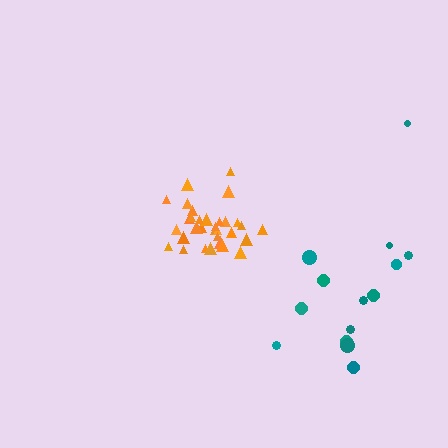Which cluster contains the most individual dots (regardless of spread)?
Orange (32).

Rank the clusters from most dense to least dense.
orange, teal.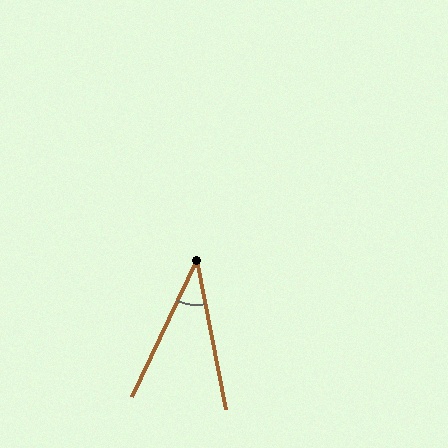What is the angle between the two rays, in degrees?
Approximately 36 degrees.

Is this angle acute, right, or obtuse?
It is acute.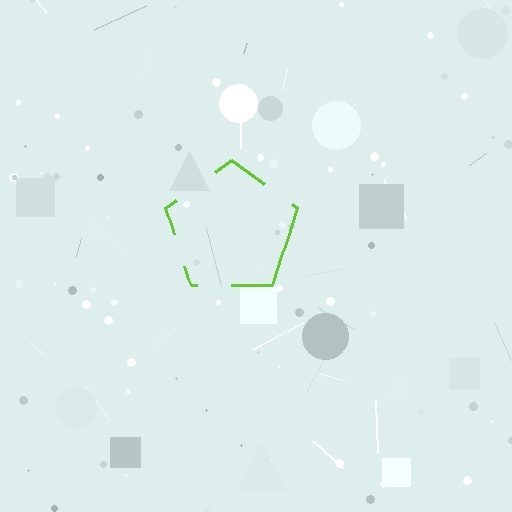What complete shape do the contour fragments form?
The contour fragments form a pentagon.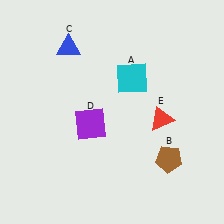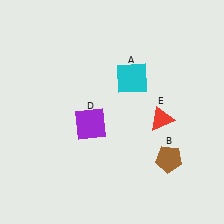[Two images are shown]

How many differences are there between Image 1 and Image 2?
There is 1 difference between the two images.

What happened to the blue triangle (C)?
The blue triangle (C) was removed in Image 2. It was in the top-left area of Image 1.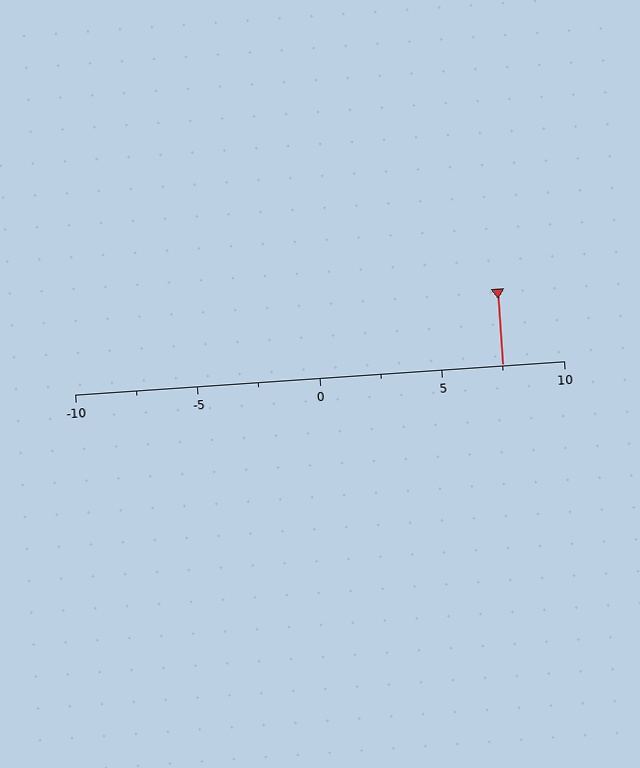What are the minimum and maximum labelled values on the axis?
The axis runs from -10 to 10.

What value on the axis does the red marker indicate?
The marker indicates approximately 7.5.